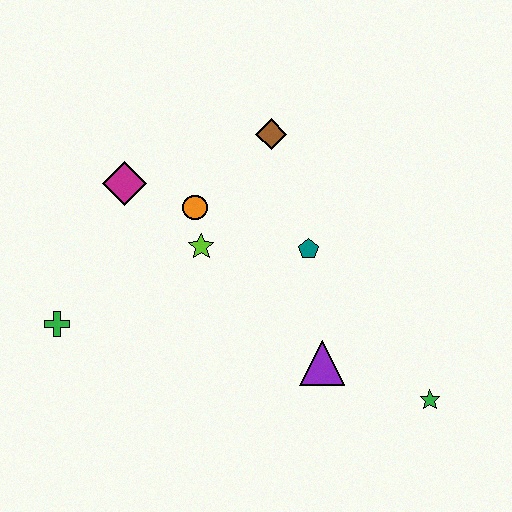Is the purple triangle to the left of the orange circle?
No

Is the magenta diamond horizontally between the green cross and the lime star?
Yes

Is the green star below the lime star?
Yes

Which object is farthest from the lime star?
The green star is farthest from the lime star.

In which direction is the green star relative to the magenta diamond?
The green star is to the right of the magenta diamond.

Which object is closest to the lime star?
The orange circle is closest to the lime star.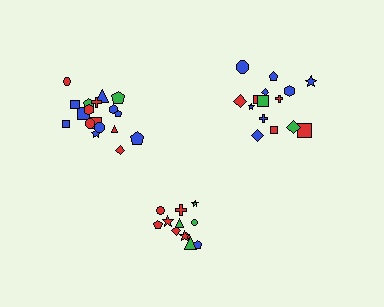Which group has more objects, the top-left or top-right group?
The top-left group.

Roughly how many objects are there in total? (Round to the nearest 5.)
Roughly 45 objects in total.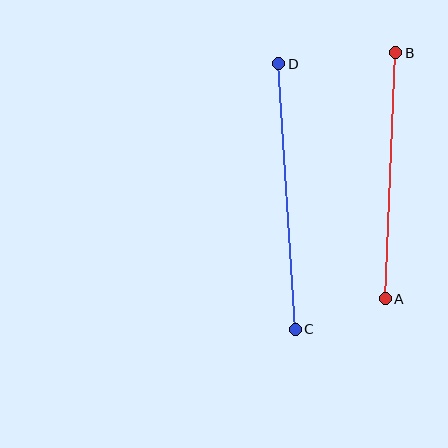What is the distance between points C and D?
The distance is approximately 266 pixels.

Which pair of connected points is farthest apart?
Points C and D are farthest apart.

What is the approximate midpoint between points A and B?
The midpoint is at approximately (391, 176) pixels.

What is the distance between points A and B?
The distance is approximately 246 pixels.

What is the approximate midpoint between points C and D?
The midpoint is at approximately (287, 196) pixels.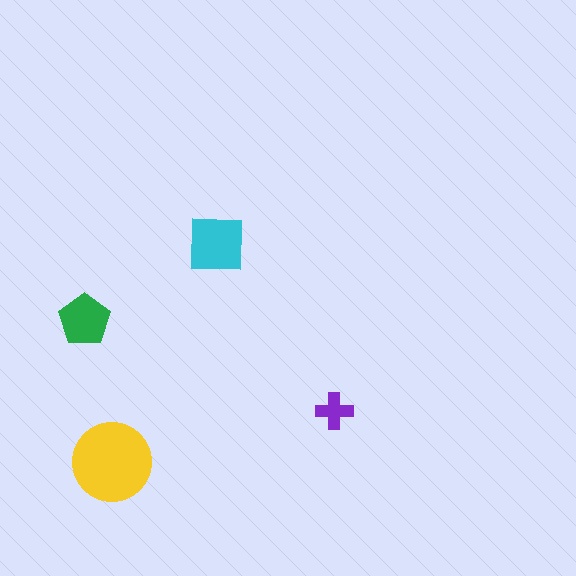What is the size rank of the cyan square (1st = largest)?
2nd.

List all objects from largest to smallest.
The yellow circle, the cyan square, the green pentagon, the purple cross.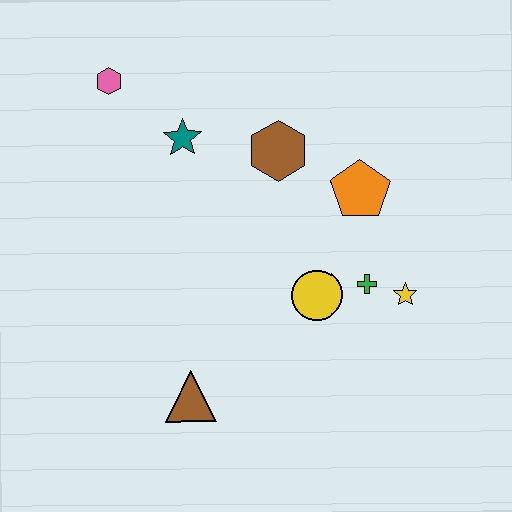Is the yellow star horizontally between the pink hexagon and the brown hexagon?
No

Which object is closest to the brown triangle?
The yellow circle is closest to the brown triangle.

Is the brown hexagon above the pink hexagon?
No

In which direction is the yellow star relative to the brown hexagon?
The yellow star is below the brown hexagon.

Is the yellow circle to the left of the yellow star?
Yes